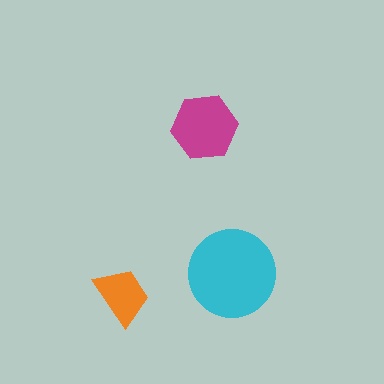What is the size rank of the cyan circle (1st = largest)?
1st.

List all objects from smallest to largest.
The orange trapezoid, the magenta hexagon, the cyan circle.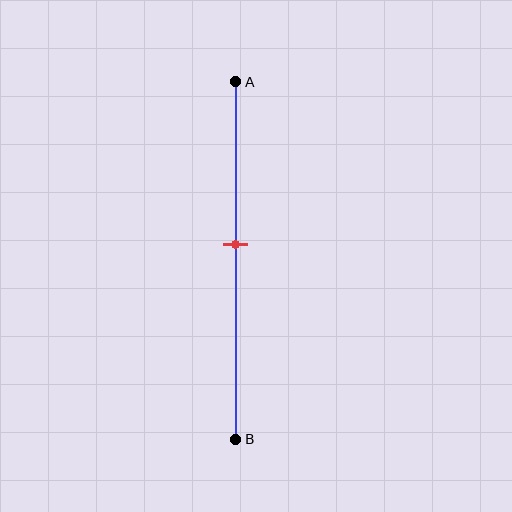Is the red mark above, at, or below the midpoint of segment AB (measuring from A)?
The red mark is above the midpoint of segment AB.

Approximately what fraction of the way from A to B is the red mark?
The red mark is approximately 45% of the way from A to B.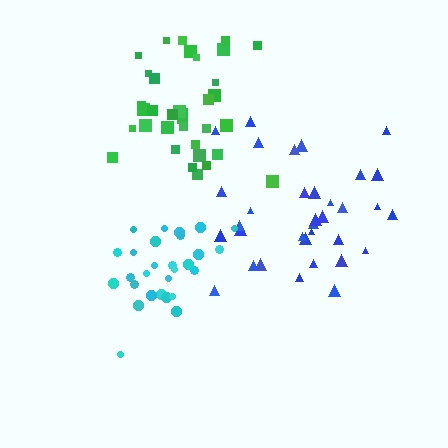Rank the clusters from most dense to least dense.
cyan, green, blue.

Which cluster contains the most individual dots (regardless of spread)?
Green (35).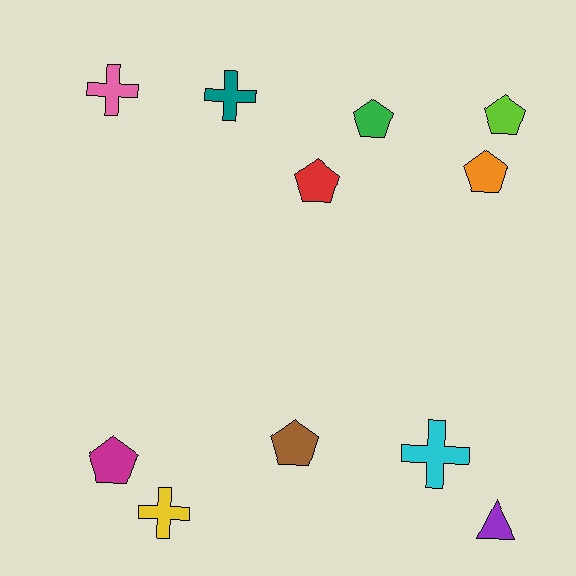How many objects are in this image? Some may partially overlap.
There are 11 objects.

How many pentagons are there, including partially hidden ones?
There are 6 pentagons.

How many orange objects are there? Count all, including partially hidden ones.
There is 1 orange object.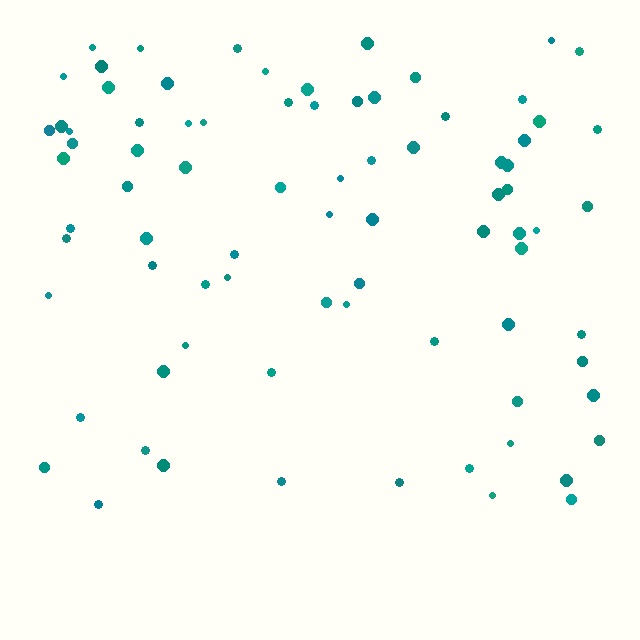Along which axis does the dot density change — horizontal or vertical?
Vertical.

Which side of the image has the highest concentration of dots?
The top.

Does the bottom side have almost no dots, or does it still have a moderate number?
Still a moderate number, just noticeably fewer than the top.